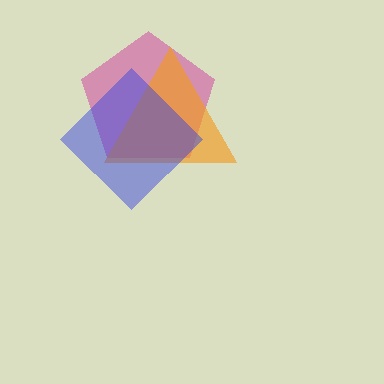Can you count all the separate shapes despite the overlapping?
Yes, there are 3 separate shapes.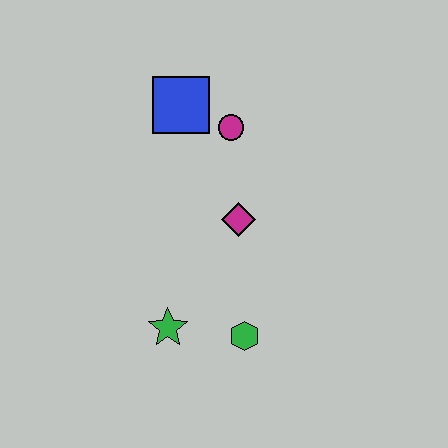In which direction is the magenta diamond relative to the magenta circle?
The magenta diamond is below the magenta circle.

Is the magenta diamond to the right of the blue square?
Yes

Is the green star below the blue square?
Yes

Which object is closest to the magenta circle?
The blue square is closest to the magenta circle.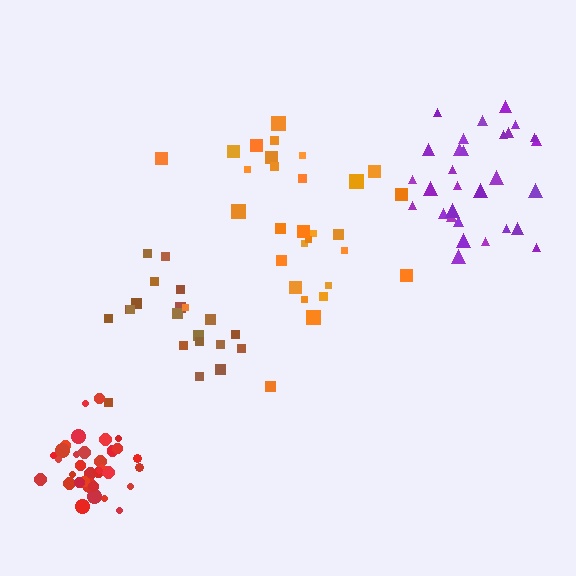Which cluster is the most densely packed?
Red.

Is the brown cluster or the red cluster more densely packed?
Red.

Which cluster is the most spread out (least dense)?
Orange.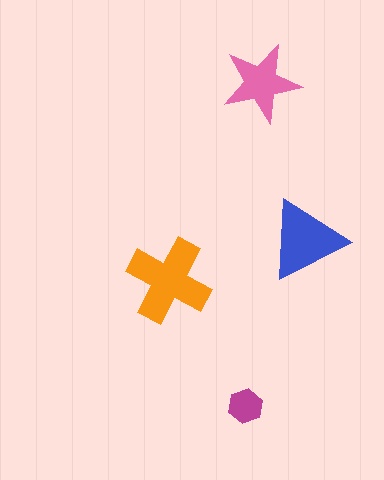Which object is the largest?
The orange cross.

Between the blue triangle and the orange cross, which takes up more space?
The orange cross.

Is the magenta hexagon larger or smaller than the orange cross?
Smaller.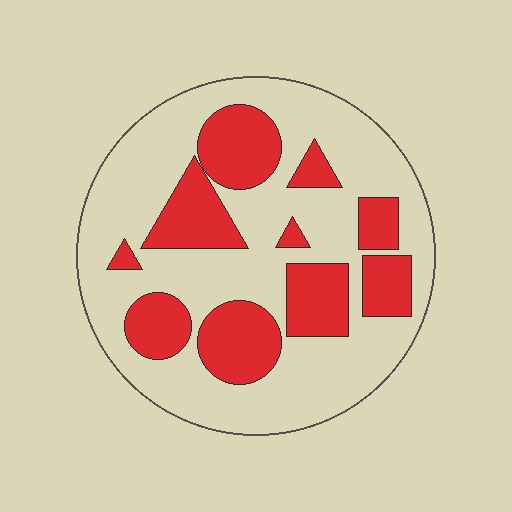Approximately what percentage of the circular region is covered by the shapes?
Approximately 30%.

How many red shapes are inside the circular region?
10.